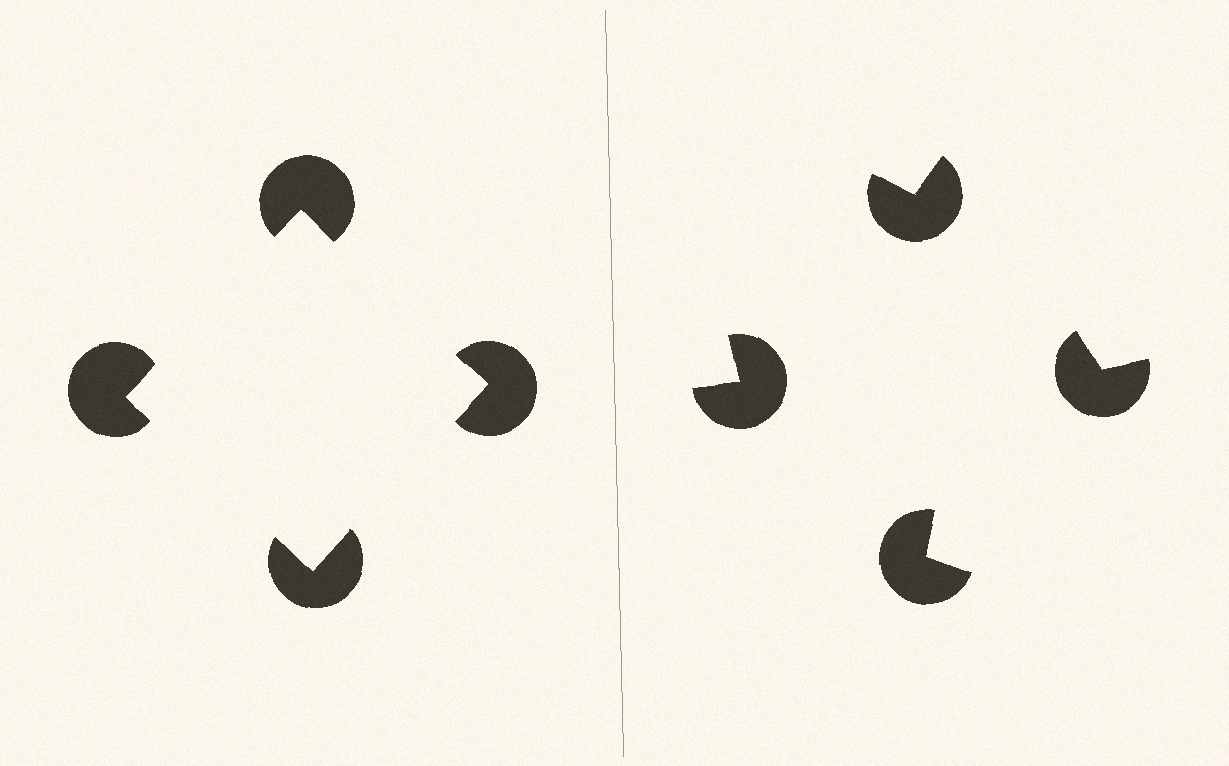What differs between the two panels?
The pac-man discs are positioned identically on both sides; only the wedge orientations differ. On the left they align to a square; on the right they are misaligned.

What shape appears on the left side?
An illusory square.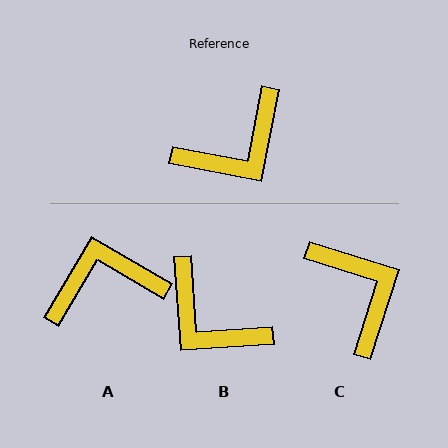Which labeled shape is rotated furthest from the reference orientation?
A, about 161 degrees away.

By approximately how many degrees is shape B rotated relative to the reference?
Approximately 75 degrees clockwise.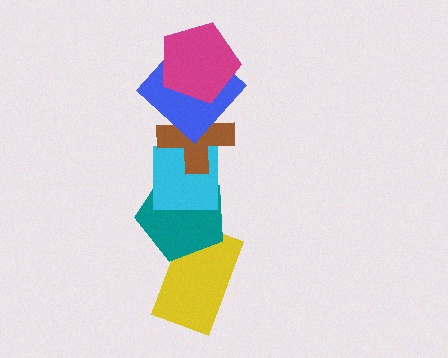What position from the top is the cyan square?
The cyan square is 4th from the top.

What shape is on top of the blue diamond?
The magenta pentagon is on top of the blue diamond.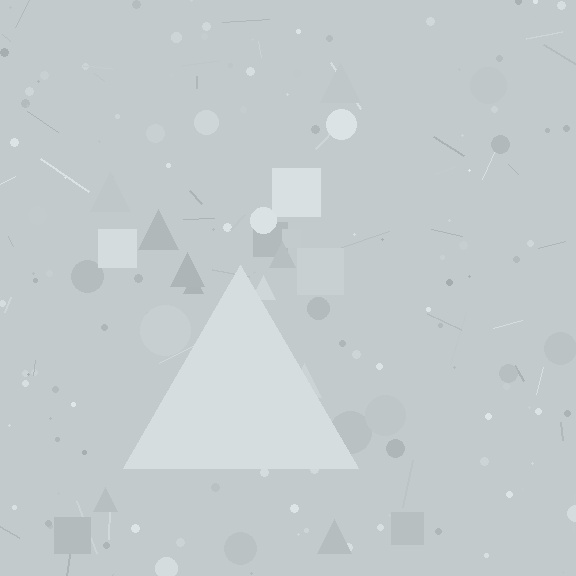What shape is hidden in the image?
A triangle is hidden in the image.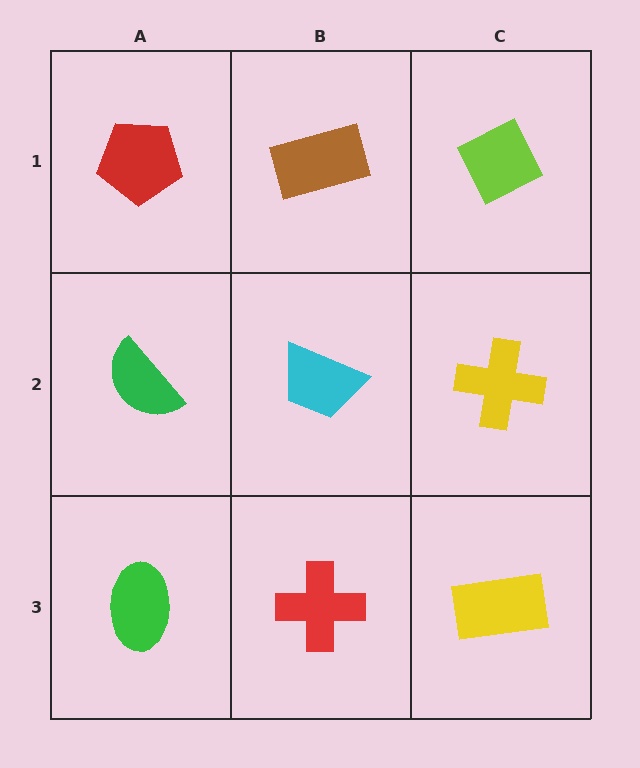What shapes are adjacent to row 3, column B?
A cyan trapezoid (row 2, column B), a green ellipse (row 3, column A), a yellow rectangle (row 3, column C).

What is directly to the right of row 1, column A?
A brown rectangle.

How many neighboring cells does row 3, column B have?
3.